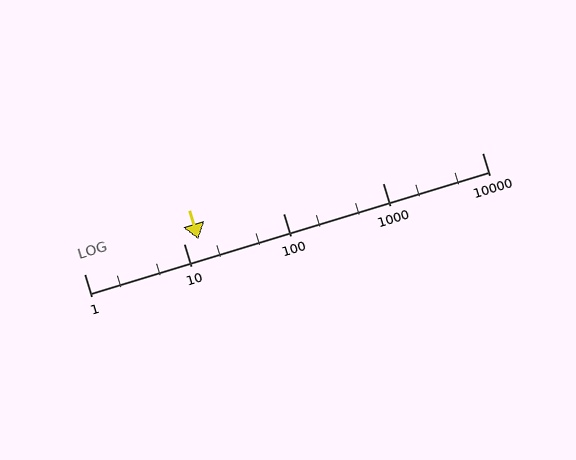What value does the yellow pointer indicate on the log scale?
The pointer indicates approximately 14.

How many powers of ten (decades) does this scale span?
The scale spans 4 decades, from 1 to 10000.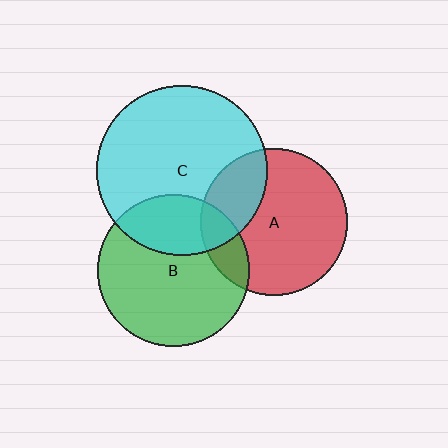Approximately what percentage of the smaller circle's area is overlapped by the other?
Approximately 25%.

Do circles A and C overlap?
Yes.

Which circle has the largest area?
Circle C (cyan).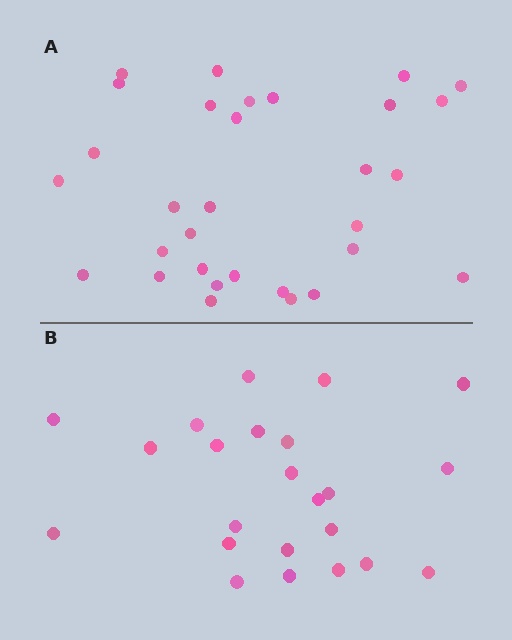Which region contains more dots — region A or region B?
Region A (the top region) has more dots.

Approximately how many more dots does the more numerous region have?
Region A has roughly 8 or so more dots than region B.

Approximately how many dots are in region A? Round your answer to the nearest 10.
About 30 dots. (The exact count is 31, which rounds to 30.)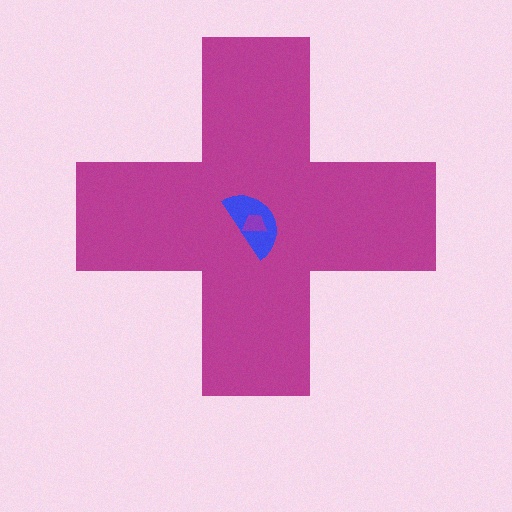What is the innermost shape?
The purple trapezoid.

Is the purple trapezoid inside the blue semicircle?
Yes.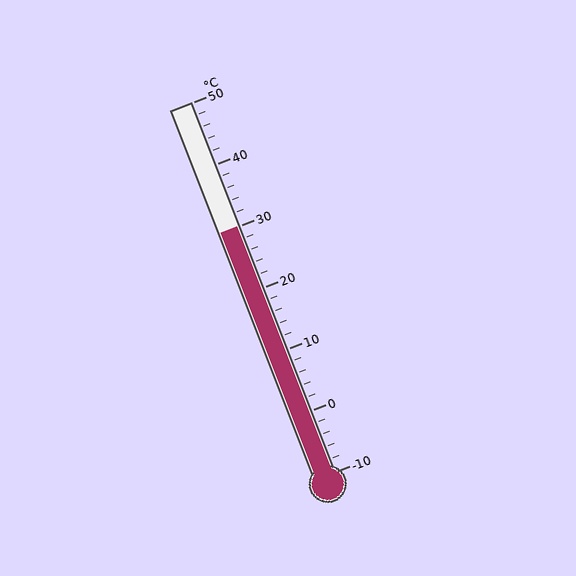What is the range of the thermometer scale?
The thermometer scale ranges from -10°C to 50°C.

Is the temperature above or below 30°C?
The temperature is at 30°C.